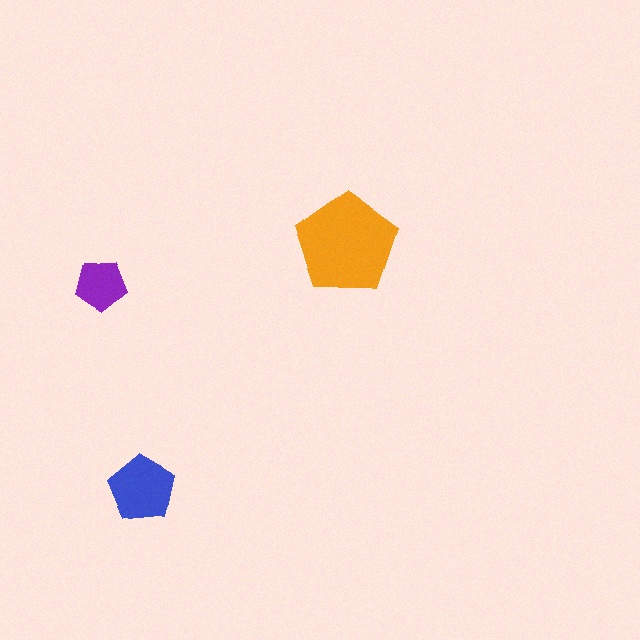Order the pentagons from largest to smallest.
the orange one, the blue one, the purple one.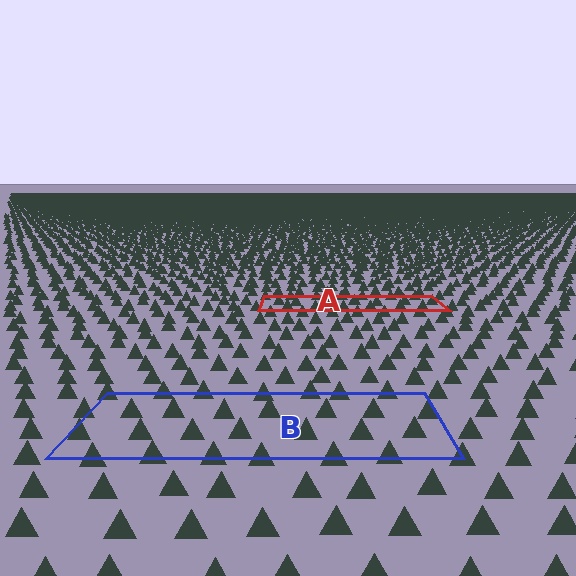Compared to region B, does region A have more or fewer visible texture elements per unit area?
Region A has more texture elements per unit area — they are packed more densely because it is farther away.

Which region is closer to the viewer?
Region B is closer. The texture elements there are larger and more spread out.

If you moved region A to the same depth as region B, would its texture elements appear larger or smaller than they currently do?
They would appear larger. At a closer depth, the same texture elements are projected at a bigger on-screen size.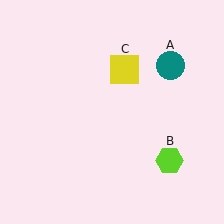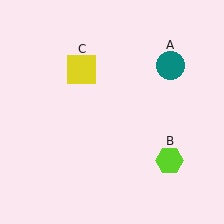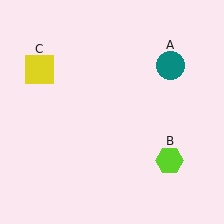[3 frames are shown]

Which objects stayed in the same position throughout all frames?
Teal circle (object A) and lime hexagon (object B) remained stationary.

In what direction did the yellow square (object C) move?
The yellow square (object C) moved left.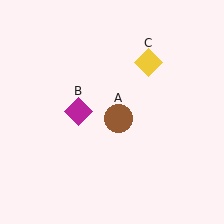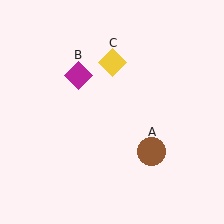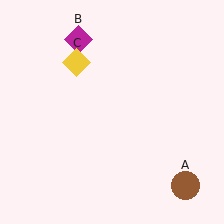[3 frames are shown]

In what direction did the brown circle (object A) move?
The brown circle (object A) moved down and to the right.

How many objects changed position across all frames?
3 objects changed position: brown circle (object A), magenta diamond (object B), yellow diamond (object C).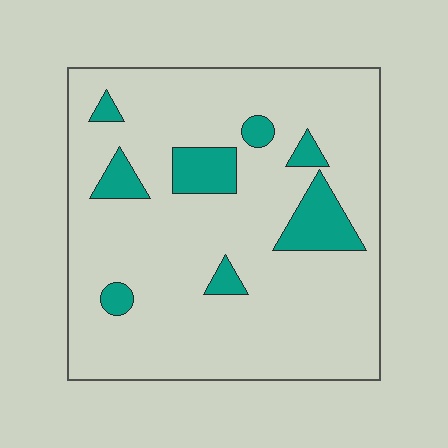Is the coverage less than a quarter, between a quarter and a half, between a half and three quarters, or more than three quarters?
Less than a quarter.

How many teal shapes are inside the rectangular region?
8.